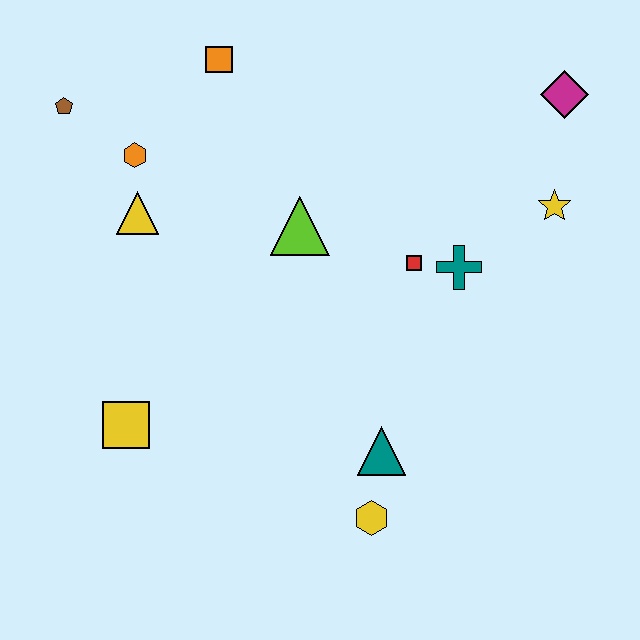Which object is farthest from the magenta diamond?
The yellow square is farthest from the magenta diamond.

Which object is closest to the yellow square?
The yellow triangle is closest to the yellow square.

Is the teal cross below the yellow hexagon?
No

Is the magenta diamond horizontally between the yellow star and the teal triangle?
No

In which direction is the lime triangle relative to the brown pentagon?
The lime triangle is to the right of the brown pentagon.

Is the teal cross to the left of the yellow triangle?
No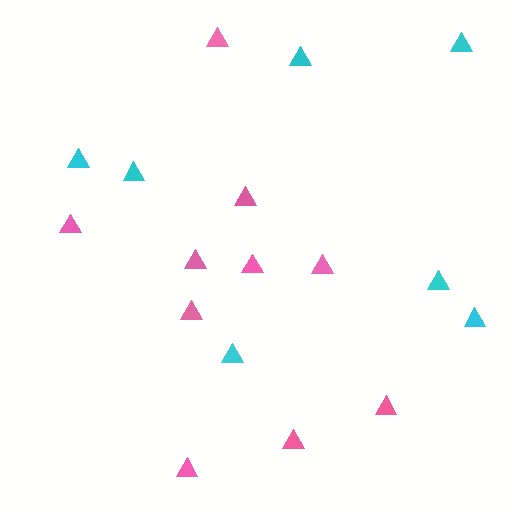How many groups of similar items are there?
There are 2 groups: one group of cyan triangles (7) and one group of pink triangles (10).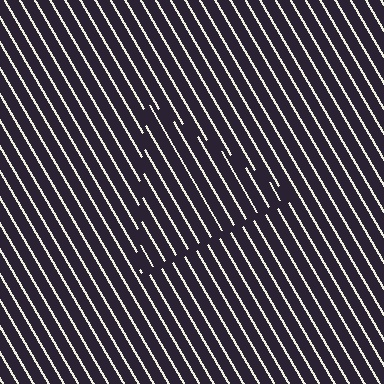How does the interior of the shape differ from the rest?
The interior of the shape contains the same grating, shifted by half a period — the contour is defined by the phase discontinuity where line-ends from the inner and outer gratings abut.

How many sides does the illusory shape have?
3 sides — the line-ends trace a triangle.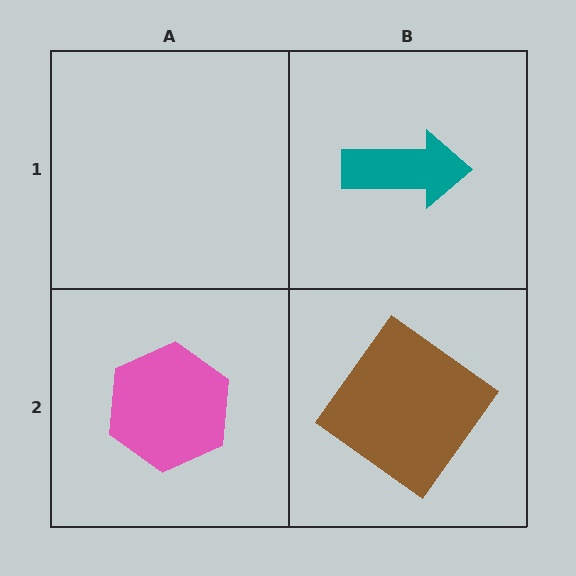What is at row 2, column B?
A brown diamond.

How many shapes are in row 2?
2 shapes.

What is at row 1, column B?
A teal arrow.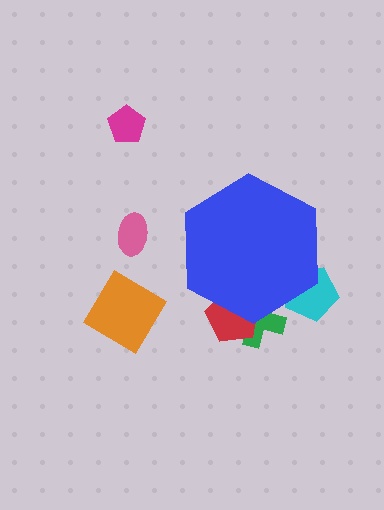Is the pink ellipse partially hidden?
No, the pink ellipse is fully visible.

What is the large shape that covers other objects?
A blue hexagon.